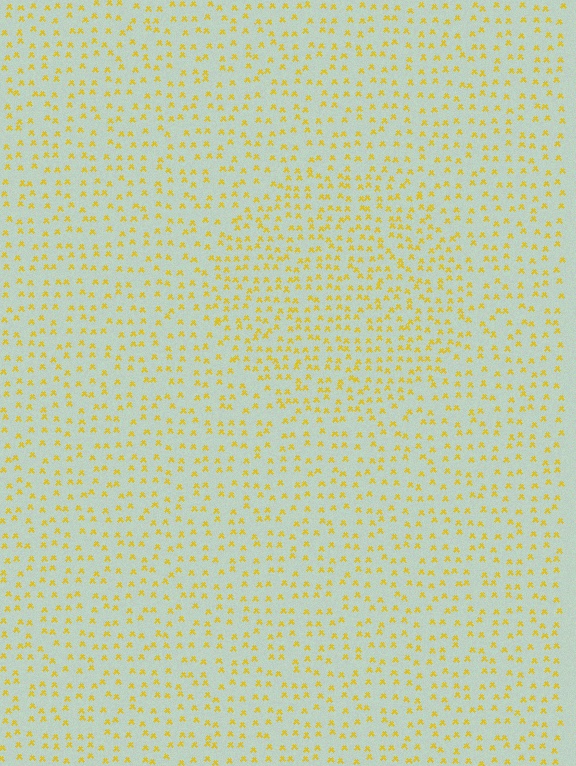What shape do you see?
I see a circle.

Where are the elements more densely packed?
The elements are more densely packed inside the circle boundary.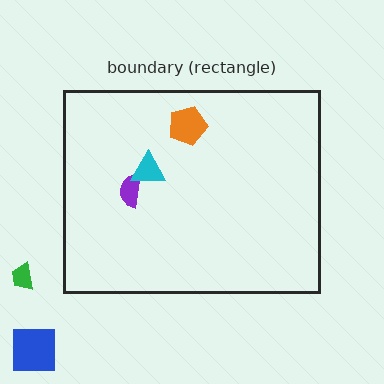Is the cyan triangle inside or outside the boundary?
Inside.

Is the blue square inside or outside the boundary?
Outside.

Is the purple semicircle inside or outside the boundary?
Inside.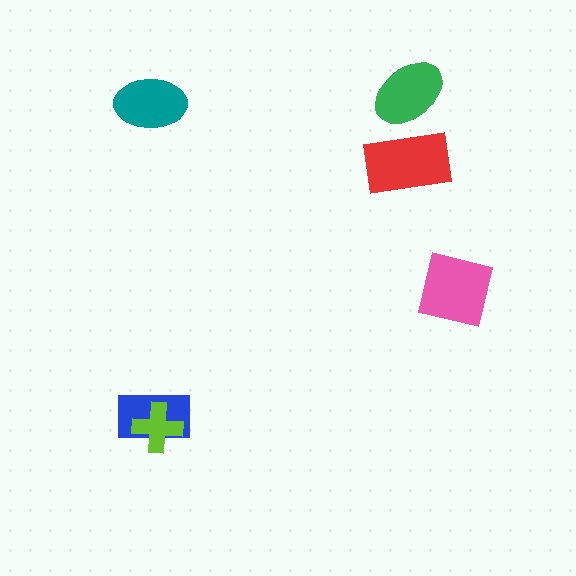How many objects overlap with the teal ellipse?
0 objects overlap with the teal ellipse.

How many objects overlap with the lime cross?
1 object overlaps with the lime cross.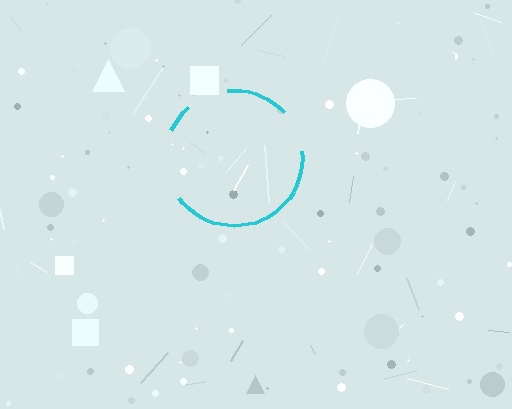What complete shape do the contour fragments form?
The contour fragments form a circle.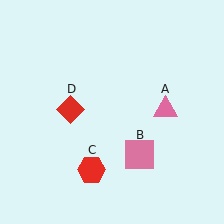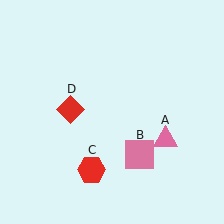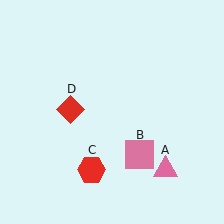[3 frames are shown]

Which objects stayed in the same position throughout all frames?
Pink square (object B) and red hexagon (object C) and red diamond (object D) remained stationary.